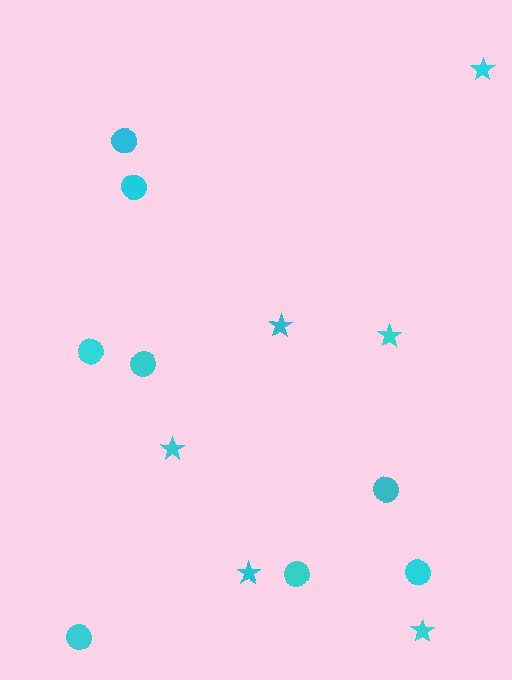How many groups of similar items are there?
There are 2 groups: one group of circles (8) and one group of stars (6).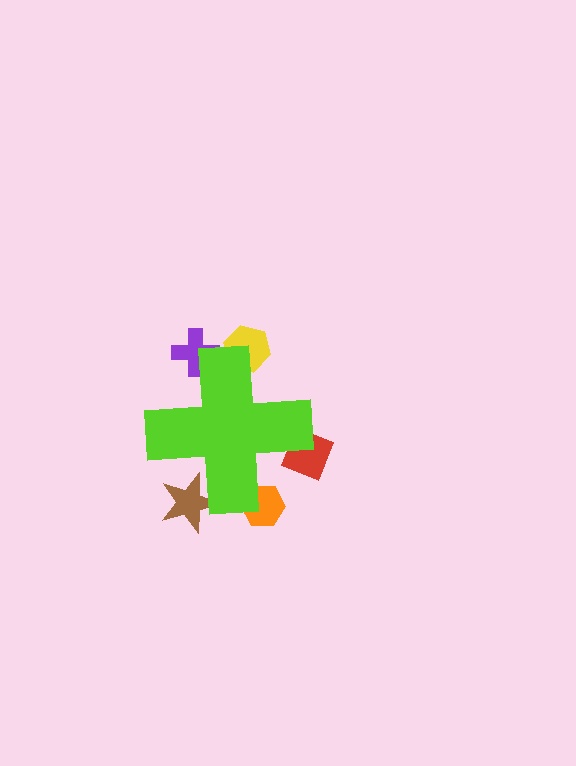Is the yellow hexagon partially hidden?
Yes, the yellow hexagon is partially hidden behind the lime cross.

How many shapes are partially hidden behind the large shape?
5 shapes are partially hidden.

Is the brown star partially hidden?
Yes, the brown star is partially hidden behind the lime cross.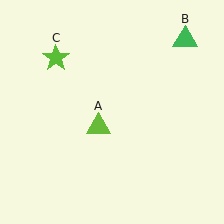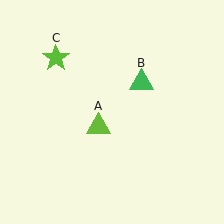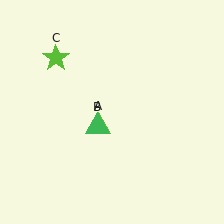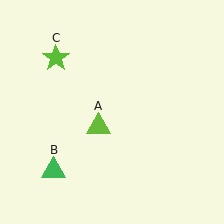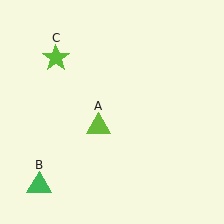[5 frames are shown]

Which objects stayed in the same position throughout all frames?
Lime triangle (object A) and lime star (object C) remained stationary.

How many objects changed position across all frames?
1 object changed position: green triangle (object B).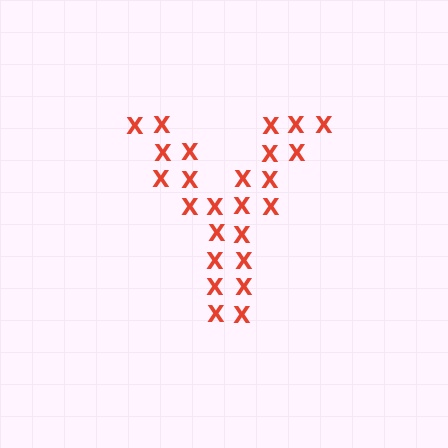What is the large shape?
The large shape is the letter Y.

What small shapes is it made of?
It is made of small letter X's.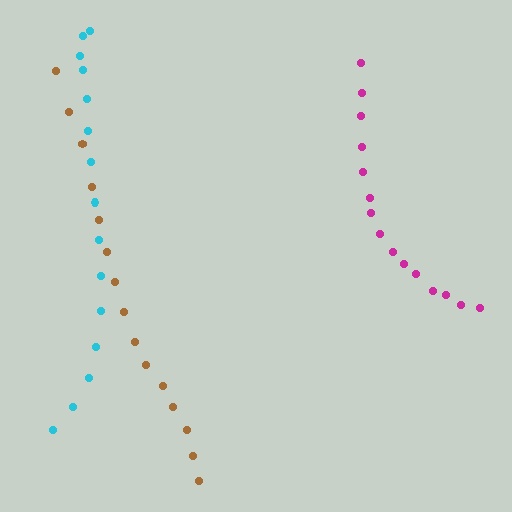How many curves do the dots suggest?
There are 3 distinct paths.